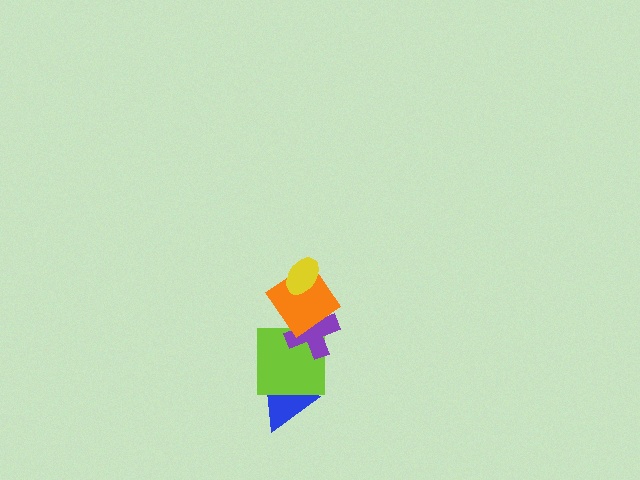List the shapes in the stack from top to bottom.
From top to bottom: the yellow ellipse, the orange diamond, the purple cross, the lime square, the blue triangle.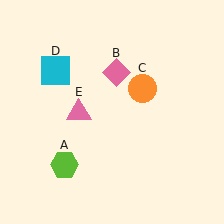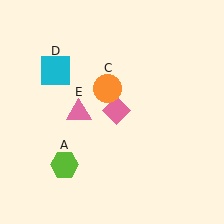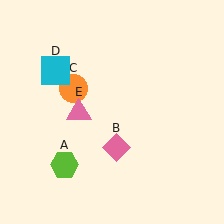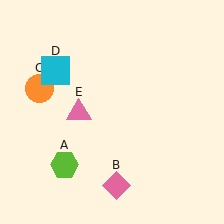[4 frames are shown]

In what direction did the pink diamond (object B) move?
The pink diamond (object B) moved down.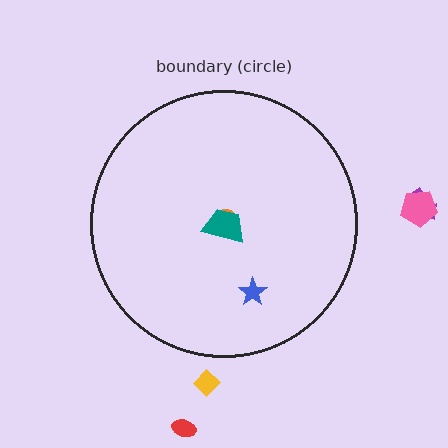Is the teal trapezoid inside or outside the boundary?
Inside.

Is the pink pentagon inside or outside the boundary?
Outside.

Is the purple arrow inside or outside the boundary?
Outside.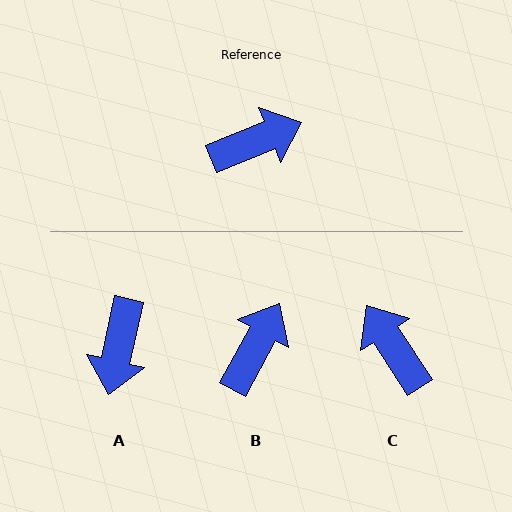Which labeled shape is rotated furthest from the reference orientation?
A, about 124 degrees away.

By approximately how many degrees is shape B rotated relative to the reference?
Approximately 40 degrees counter-clockwise.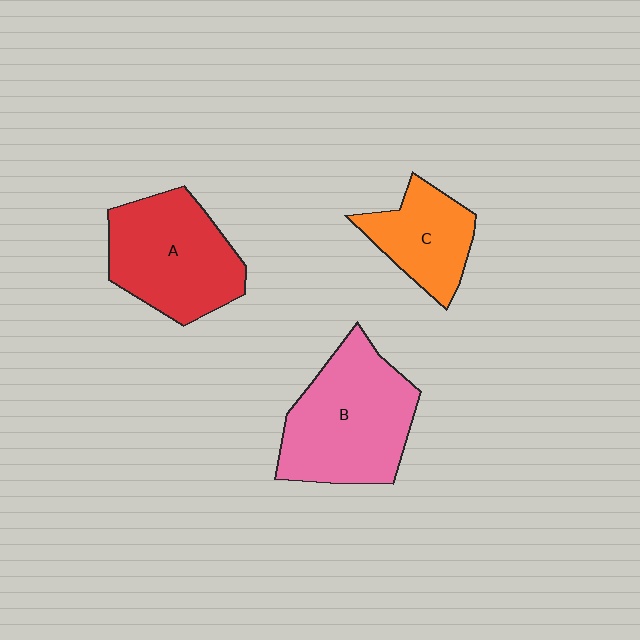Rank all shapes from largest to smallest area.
From largest to smallest: B (pink), A (red), C (orange).